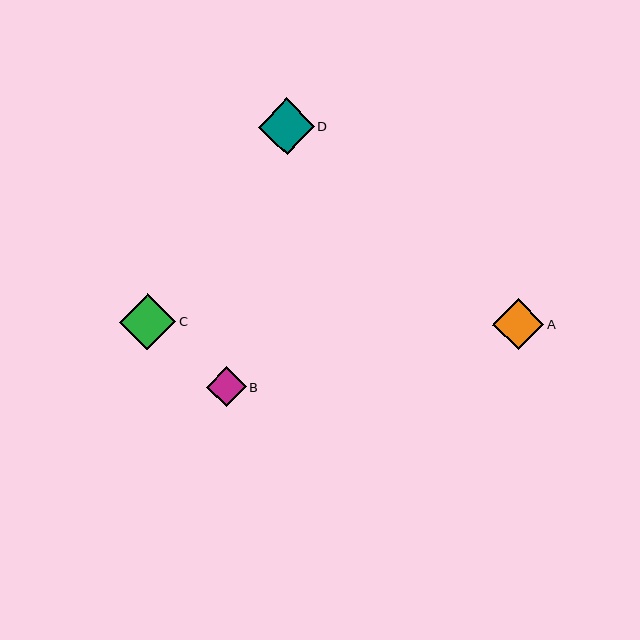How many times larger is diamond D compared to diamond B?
Diamond D is approximately 1.4 times the size of diamond B.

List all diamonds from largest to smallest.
From largest to smallest: D, C, A, B.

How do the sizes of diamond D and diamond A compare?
Diamond D and diamond A are approximately the same size.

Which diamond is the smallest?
Diamond B is the smallest with a size of approximately 40 pixels.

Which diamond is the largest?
Diamond D is the largest with a size of approximately 56 pixels.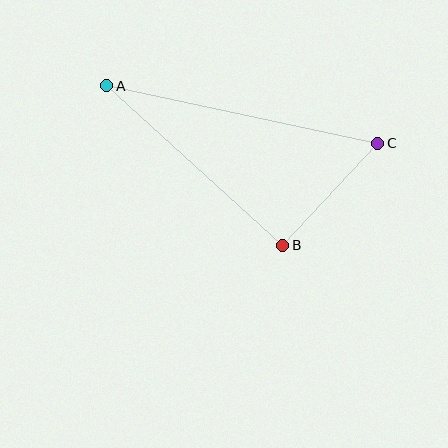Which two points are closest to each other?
Points B and C are closest to each other.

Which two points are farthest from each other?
Points A and C are farthest from each other.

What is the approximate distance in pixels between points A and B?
The distance between A and B is approximately 237 pixels.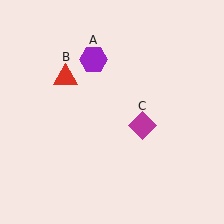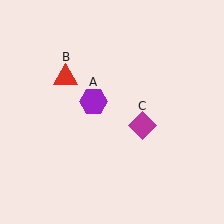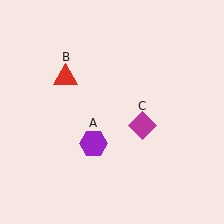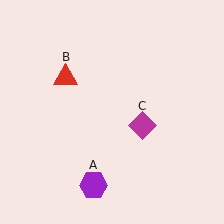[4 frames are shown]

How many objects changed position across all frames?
1 object changed position: purple hexagon (object A).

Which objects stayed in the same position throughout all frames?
Red triangle (object B) and magenta diamond (object C) remained stationary.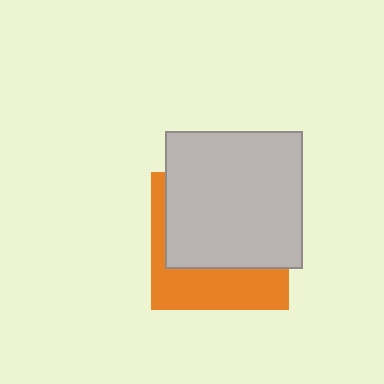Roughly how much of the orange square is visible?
A small part of it is visible (roughly 36%).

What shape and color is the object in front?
The object in front is a light gray square.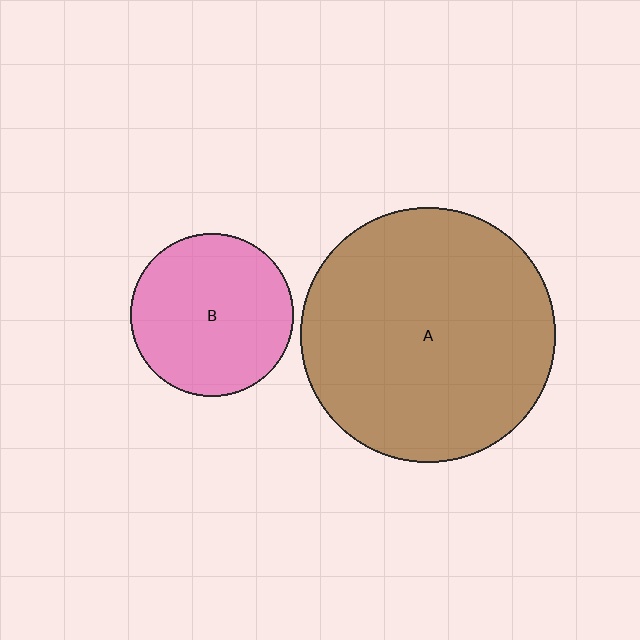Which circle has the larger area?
Circle A (brown).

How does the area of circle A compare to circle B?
Approximately 2.4 times.